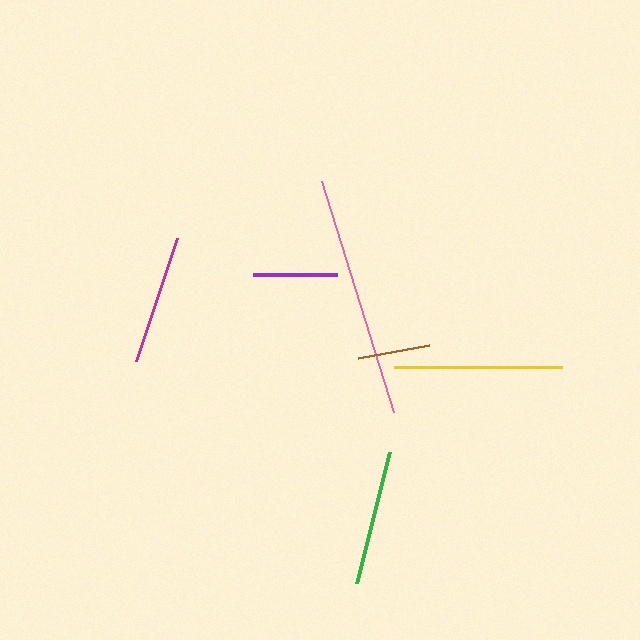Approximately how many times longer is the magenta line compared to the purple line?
The magenta line is approximately 1.5 times the length of the purple line.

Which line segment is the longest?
The pink line is the longest at approximately 241 pixels.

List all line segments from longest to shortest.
From longest to shortest: pink, yellow, green, magenta, purple, brown.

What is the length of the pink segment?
The pink segment is approximately 241 pixels long.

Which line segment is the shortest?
The brown line is the shortest at approximately 72 pixels.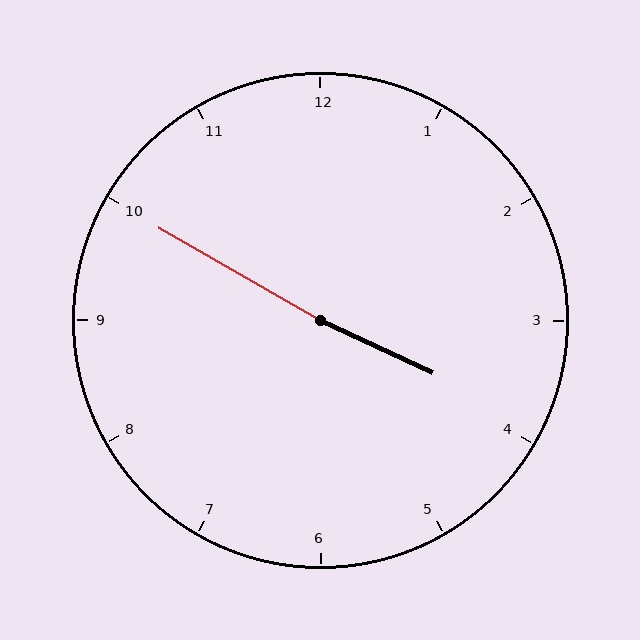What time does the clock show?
3:50.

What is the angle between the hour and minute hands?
Approximately 175 degrees.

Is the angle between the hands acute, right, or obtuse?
It is obtuse.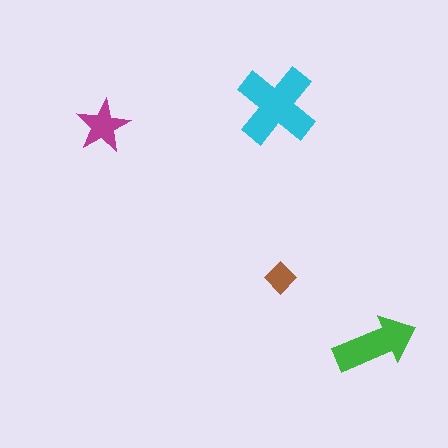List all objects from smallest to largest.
The brown diamond, the magenta star, the green arrow, the cyan cross.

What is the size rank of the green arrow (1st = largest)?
2nd.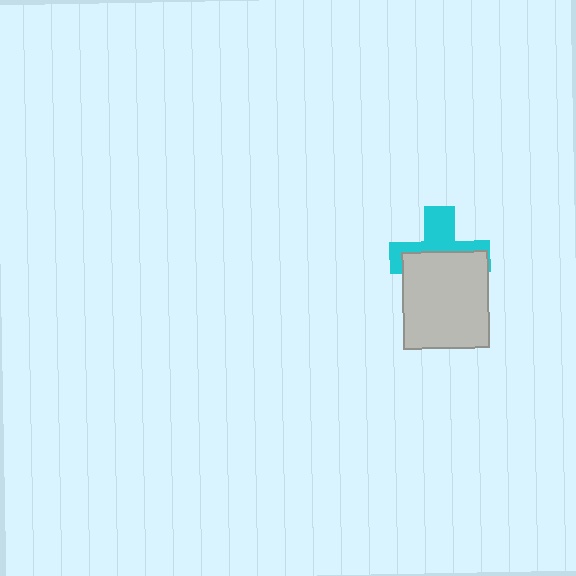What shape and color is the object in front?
The object in front is a light gray rectangle.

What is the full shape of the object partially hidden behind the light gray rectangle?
The partially hidden object is a cyan cross.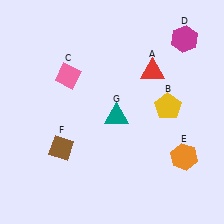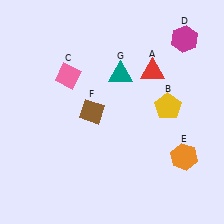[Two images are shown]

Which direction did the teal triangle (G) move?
The teal triangle (G) moved up.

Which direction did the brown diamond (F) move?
The brown diamond (F) moved up.